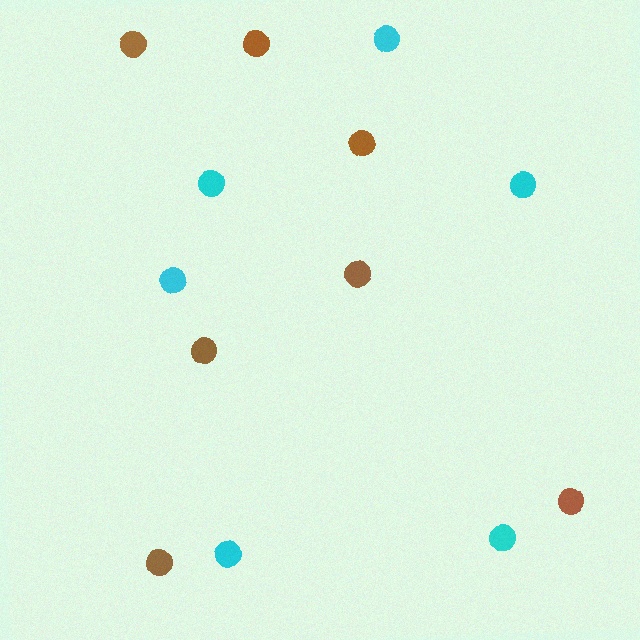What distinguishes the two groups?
There are 2 groups: one group of brown circles (7) and one group of cyan circles (6).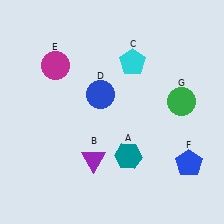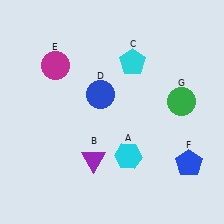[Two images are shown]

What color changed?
The hexagon (A) changed from teal in Image 1 to cyan in Image 2.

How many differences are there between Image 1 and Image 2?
There is 1 difference between the two images.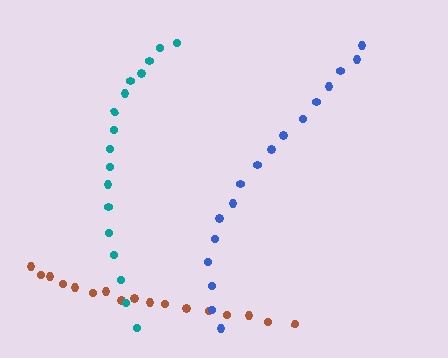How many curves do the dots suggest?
There are 3 distinct paths.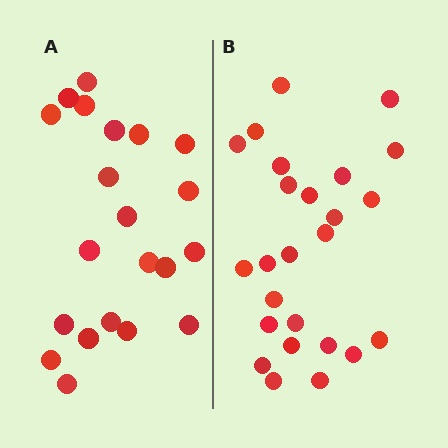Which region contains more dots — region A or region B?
Region B (the right region) has more dots.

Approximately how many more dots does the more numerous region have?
Region B has about 4 more dots than region A.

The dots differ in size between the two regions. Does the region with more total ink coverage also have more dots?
No. Region A has more total ink coverage because its dots are larger, but region B actually contains more individual dots. Total area can be misleading — the number of items is what matters here.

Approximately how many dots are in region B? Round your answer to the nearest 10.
About 20 dots. (The exact count is 25, which rounds to 20.)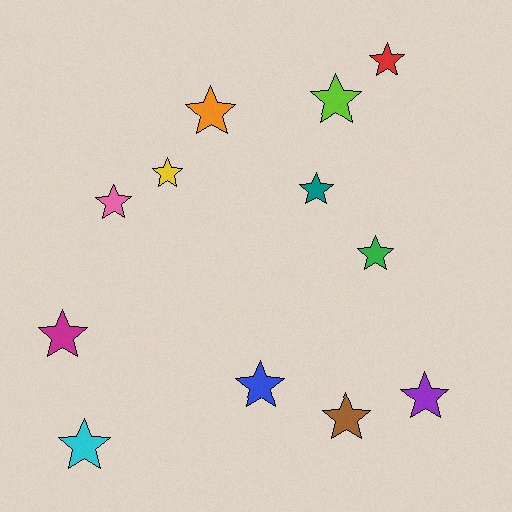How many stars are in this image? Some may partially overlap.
There are 12 stars.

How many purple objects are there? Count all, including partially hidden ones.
There is 1 purple object.